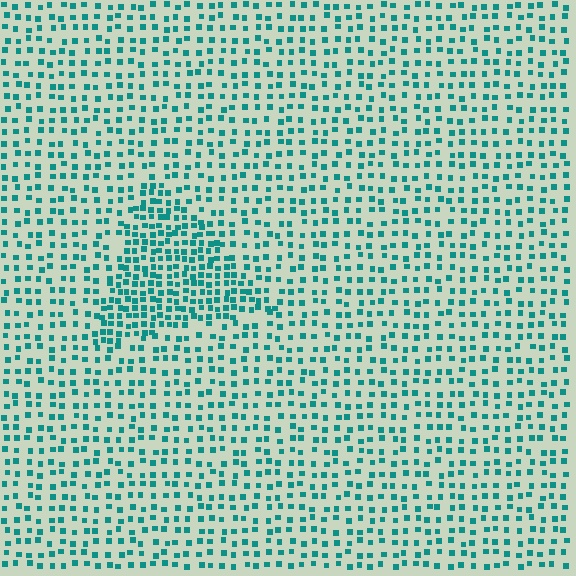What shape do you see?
I see a triangle.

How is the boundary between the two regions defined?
The boundary is defined by a change in element density (approximately 1.9x ratio). All elements are the same color, size, and shape.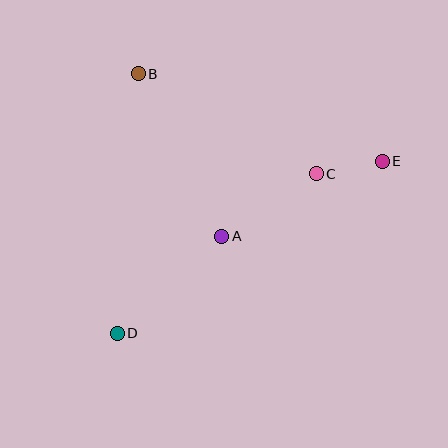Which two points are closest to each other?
Points C and E are closest to each other.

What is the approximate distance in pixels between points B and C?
The distance between B and C is approximately 204 pixels.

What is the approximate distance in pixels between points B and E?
The distance between B and E is approximately 259 pixels.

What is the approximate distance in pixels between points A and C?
The distance between A and C is approximately 113 pixels.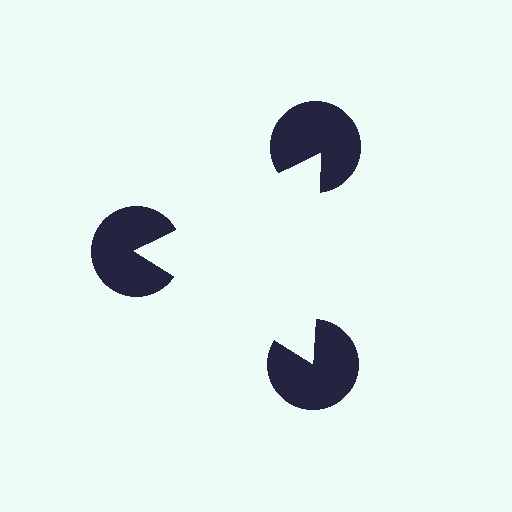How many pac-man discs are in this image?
There are 3 — one at each vertex of the illusory triangle.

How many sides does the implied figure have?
3 sides.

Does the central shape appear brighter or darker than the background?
It typically appears slightly brighter than the background, even though no actual brightness change is drawn.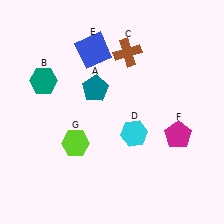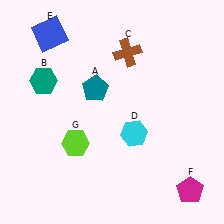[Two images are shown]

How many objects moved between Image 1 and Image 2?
2 objects moved between the two images.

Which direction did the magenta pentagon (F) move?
The magenta pentagon (F) moved down.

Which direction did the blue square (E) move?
The blue square (E) moved left.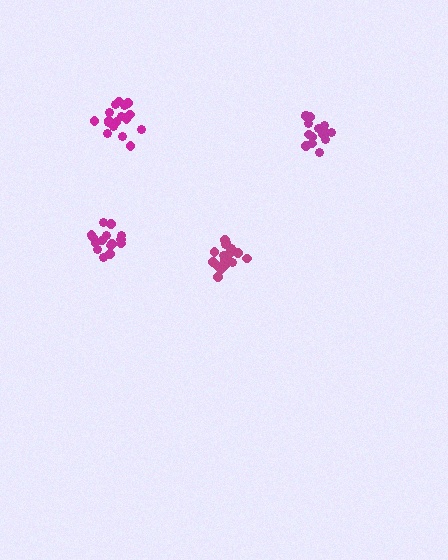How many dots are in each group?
Group 1: 19 dots, Group 2: 17 dots, Group 3: 16 dots, Group 4: 15 dots (67 total).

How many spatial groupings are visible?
There are 4 spatial groupings.